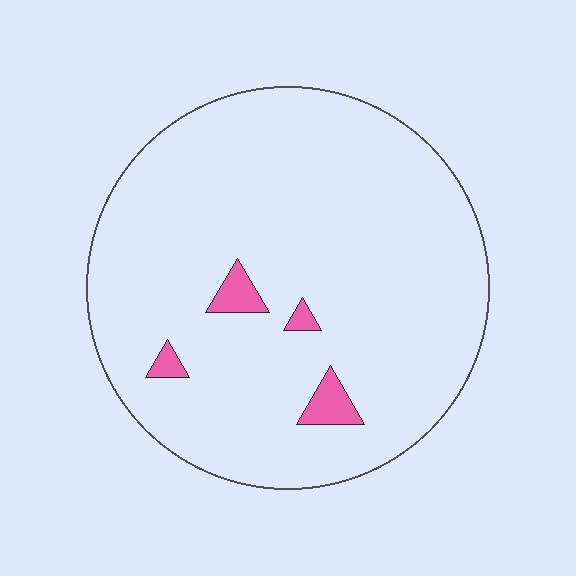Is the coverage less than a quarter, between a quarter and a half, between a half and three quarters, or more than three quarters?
Less than a quarter.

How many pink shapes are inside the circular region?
4.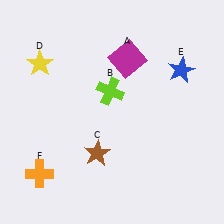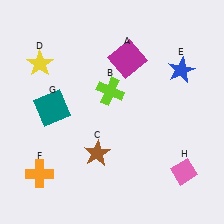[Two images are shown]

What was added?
A teal square (G), a pink diamond (H) were added in Image 2.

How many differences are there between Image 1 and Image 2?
There are 2 differences between the two images.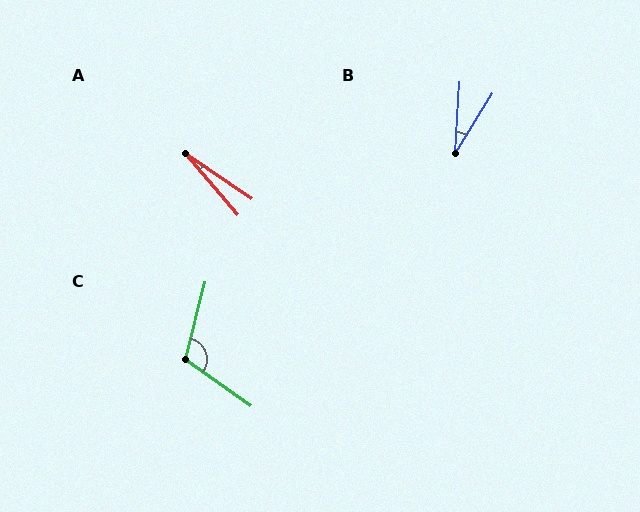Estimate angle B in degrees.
Approximately 28 degrees.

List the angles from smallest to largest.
A (15°), B (28°), C (111°).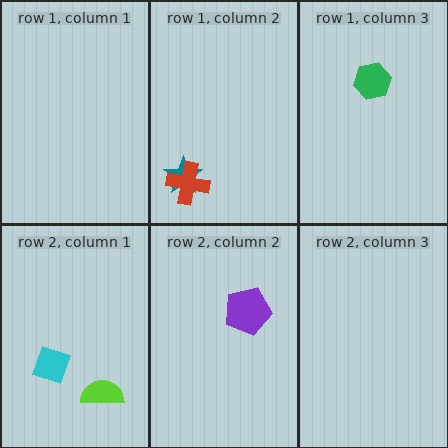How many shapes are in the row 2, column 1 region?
2.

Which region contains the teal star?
The row 1, column 2 region.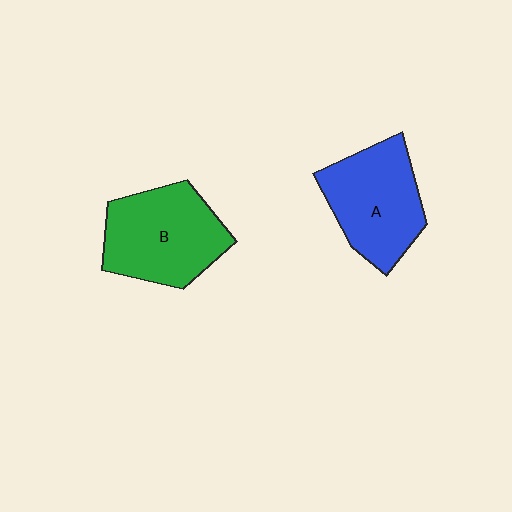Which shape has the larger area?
Shape B (green).